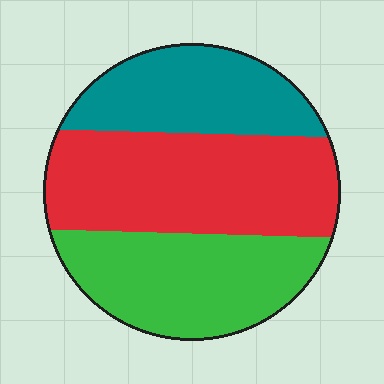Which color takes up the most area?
Red, at roughly 40%.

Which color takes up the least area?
Teal, at roughly 25%.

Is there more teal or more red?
Red.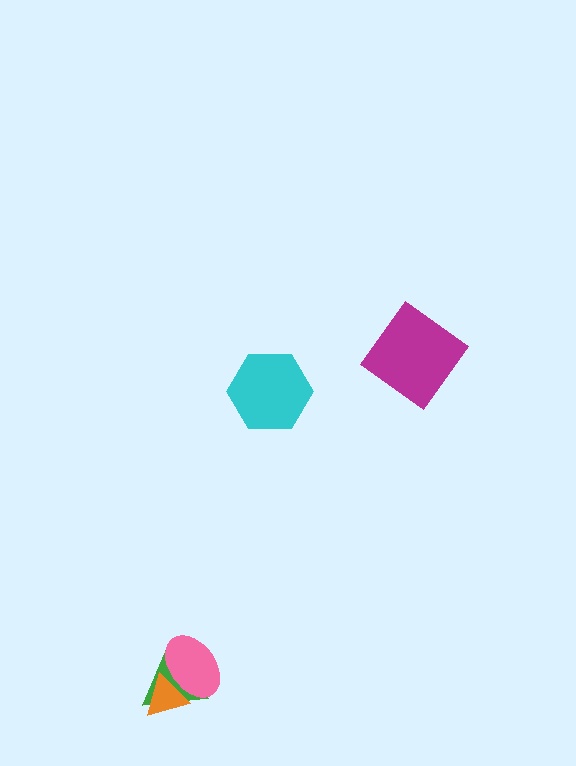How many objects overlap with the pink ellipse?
2 objects overlap with the pink ellipse.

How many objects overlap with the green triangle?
2 objects overlap with the green triangle.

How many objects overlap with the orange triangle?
2 objects overlap with the orange triangle.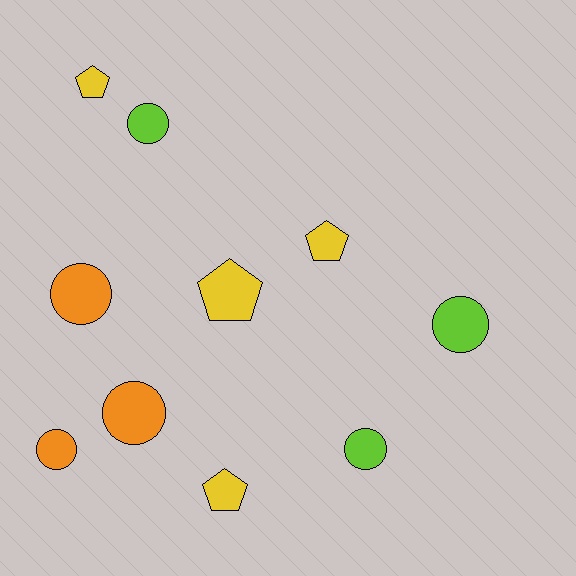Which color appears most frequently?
Yellow, with 4 objects.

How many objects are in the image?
There are 10 objects.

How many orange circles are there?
There are 3 orange circles.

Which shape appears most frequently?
Circle, with 6 objects.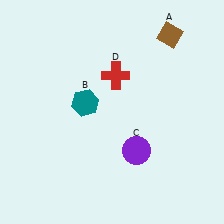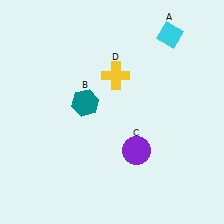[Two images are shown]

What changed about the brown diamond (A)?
In Image 1, A is brown. In Image 2, it changed to cyan.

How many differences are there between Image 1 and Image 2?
There are 2 differences between the two images.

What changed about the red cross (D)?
In Image 1, D is red. In Image 2, it changed to yellow.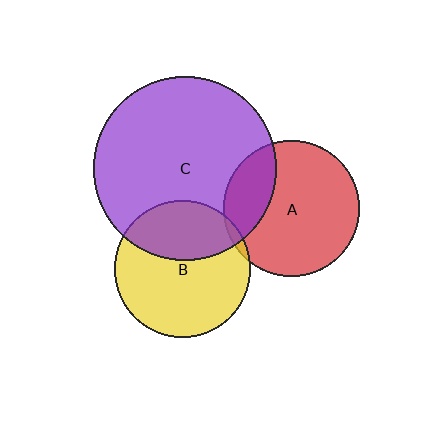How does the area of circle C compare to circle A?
Approximately 1.8 times.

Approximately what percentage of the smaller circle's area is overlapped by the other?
Approximately 25%.